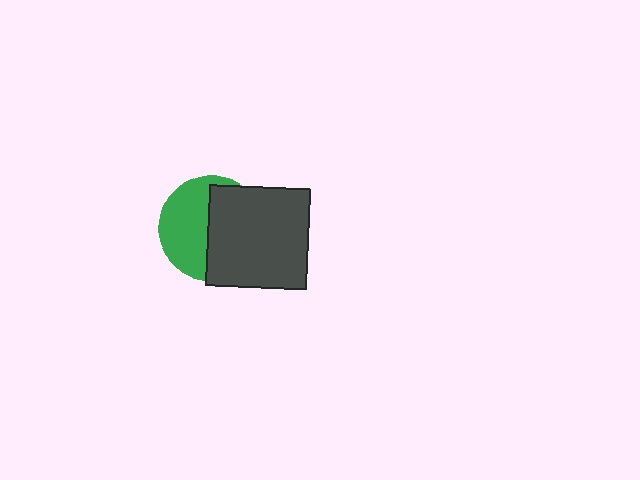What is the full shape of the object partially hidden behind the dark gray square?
The partially hidden object is a green circle.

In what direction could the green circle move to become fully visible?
The green circle could move left. That would shift it out from behind the dark gray square entirely.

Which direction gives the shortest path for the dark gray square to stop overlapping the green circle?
Moving right gives the shortest separation.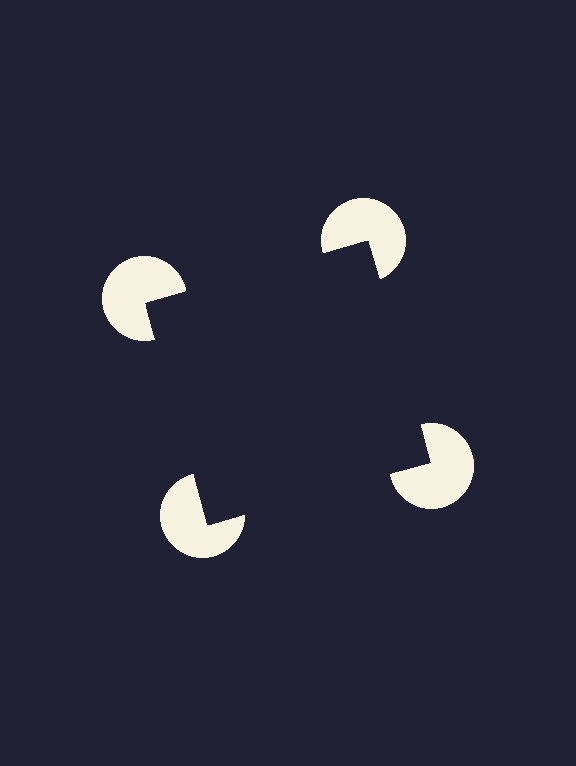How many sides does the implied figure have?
4 sides.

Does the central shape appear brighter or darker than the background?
It typically appears slightly darker than the background, even though no actual brightness change is drawn.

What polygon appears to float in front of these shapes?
An illusory square — its edges are inferred from the aligned wedge cuts in the pac-man discs, not physically drawn.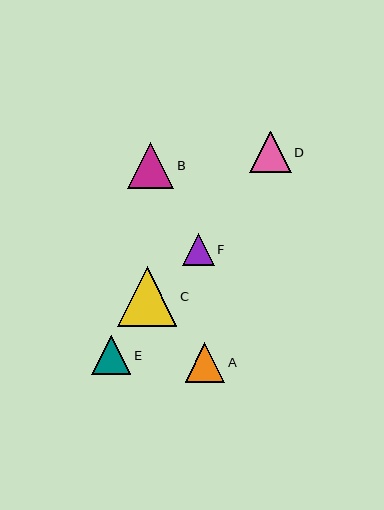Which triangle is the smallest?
Triangle F is the smallest with a size of approximately 32 pixels.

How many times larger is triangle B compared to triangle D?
Triangle B is approximately 1.1 times the size of triangle D.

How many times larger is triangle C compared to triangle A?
Triangle C is approximately 1.5 times the size of triangle A.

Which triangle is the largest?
Triangle C is the largest with a size of approximately 59 pixels.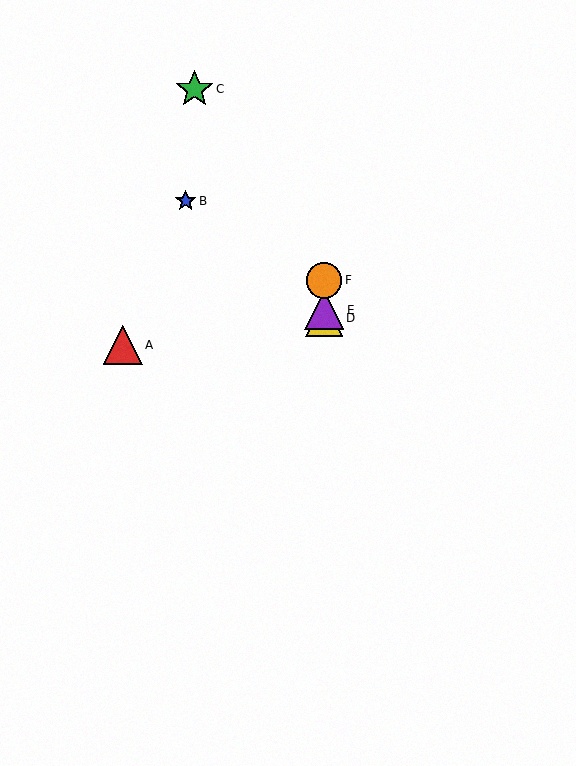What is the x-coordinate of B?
Object B is at x≈186.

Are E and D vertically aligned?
Yes, both are at x≈324.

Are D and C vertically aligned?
No, D is at x≈324 and C is at x≈194.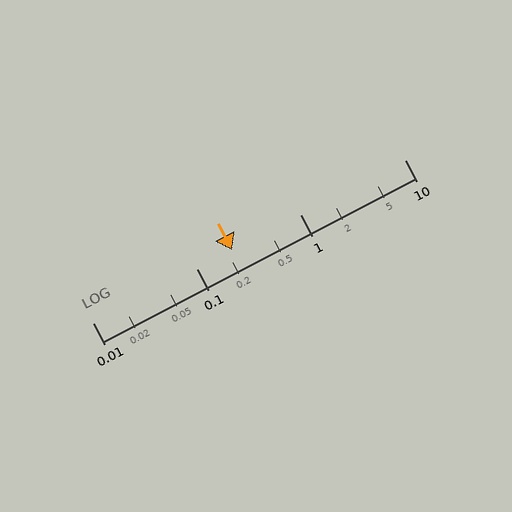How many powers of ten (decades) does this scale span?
The scale spans 3 decades, from 0.01 to 10.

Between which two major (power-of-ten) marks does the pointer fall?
The pointer is between 0.1 and 1.